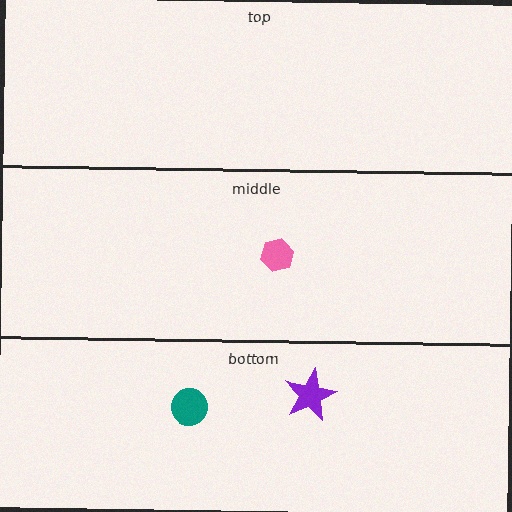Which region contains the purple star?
The bottom region.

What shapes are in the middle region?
The pink hexagon.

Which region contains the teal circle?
The bottom region.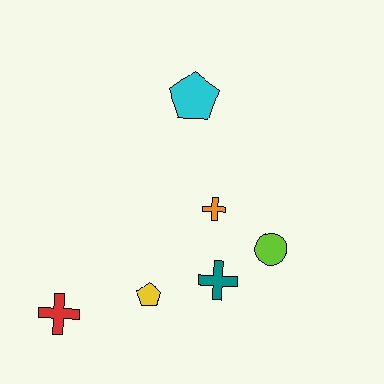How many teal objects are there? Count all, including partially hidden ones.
There is 1 teal object.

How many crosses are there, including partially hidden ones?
There are 3 crosses.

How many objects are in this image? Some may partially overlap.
There are 6 objects.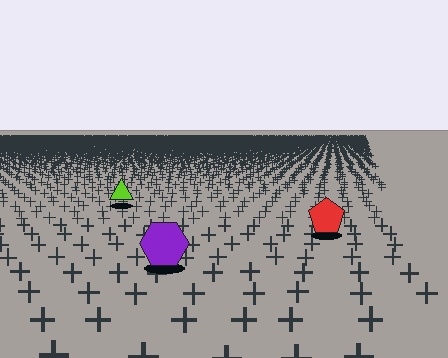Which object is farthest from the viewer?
The lime triangle is farthest from the viewer. It appears smaller and the ground texture around it is denser.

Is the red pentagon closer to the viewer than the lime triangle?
Yes. The red pentagon is closer — you can tell from the texture gradient: the ground texture is coarser near it.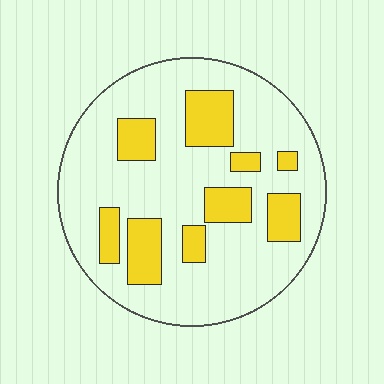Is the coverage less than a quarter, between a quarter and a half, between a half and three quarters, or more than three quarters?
Less than a quarter.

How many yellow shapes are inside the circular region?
9.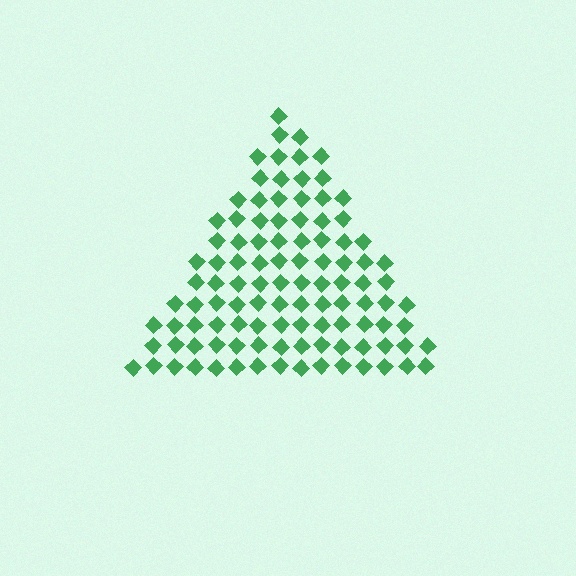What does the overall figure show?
The overall figure shows a triangle.